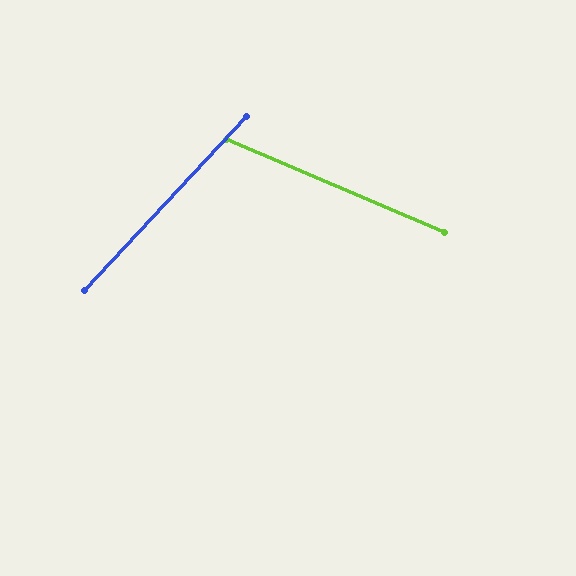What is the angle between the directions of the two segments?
Approximately 70 degrees.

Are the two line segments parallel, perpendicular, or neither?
Neither parallel nor perpendicular — they differ by about 70°.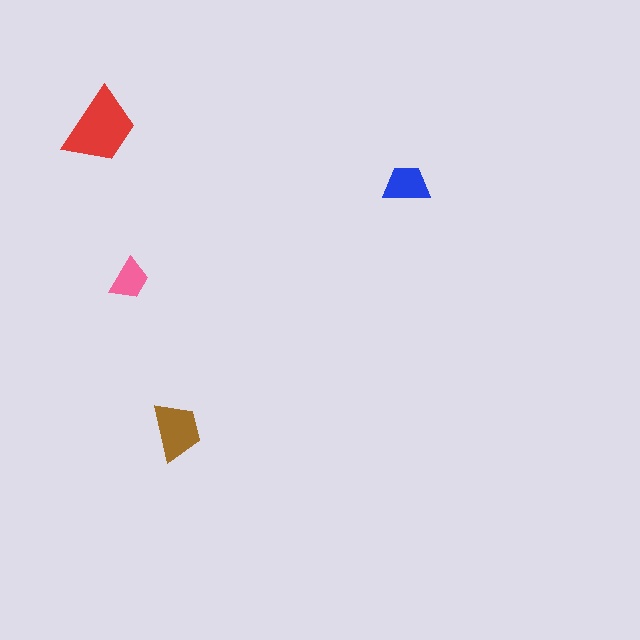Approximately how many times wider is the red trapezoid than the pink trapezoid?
About 2 times wider.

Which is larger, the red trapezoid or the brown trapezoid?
The red one.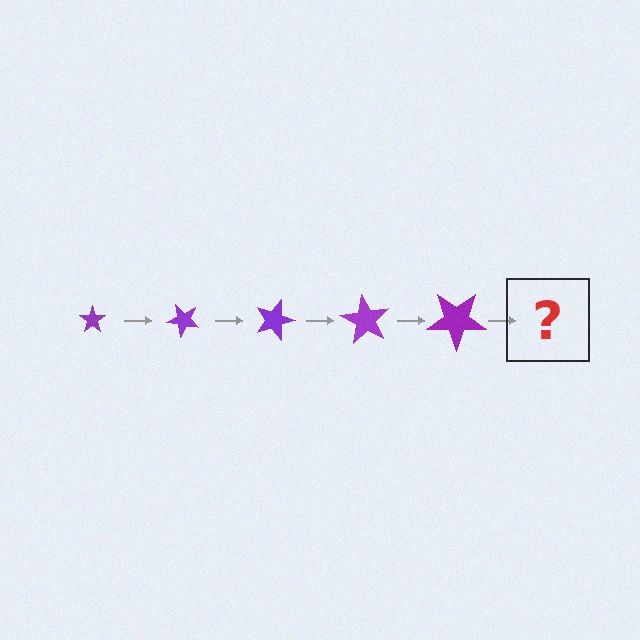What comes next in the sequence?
The next element should be a star, larger than the previous one and rotated 225 degrees from the start.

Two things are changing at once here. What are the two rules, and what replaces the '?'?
The two rules are that the star grows larger each step and it rotates 45 degrees each step. The '?' should be a star, larger than the previous one and rotated 225 degrees from the start.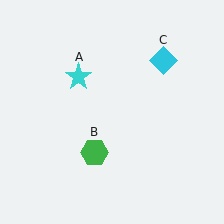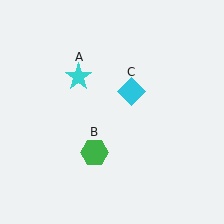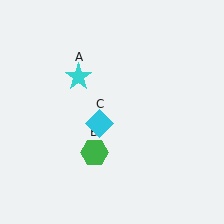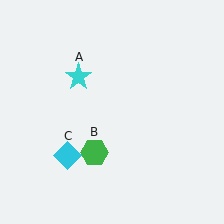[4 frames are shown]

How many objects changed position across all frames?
1 object changed position: cyan diamond (object C).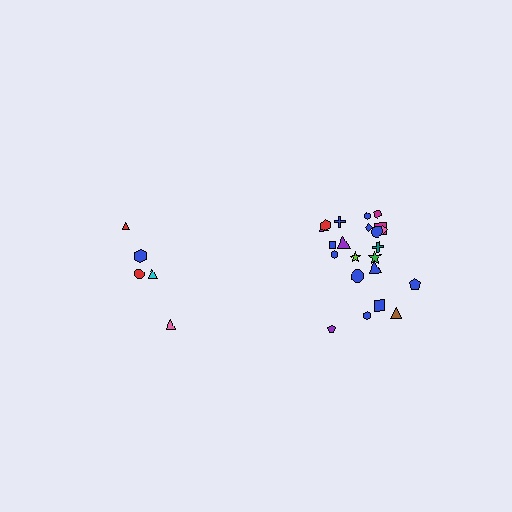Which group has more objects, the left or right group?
The right group.